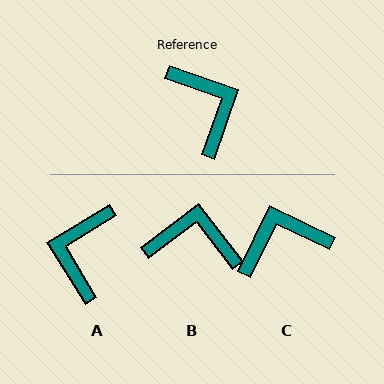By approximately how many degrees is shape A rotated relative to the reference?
Approximately 141 degrees counter-clockwise.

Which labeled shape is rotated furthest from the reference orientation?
A, about 141 degrees away.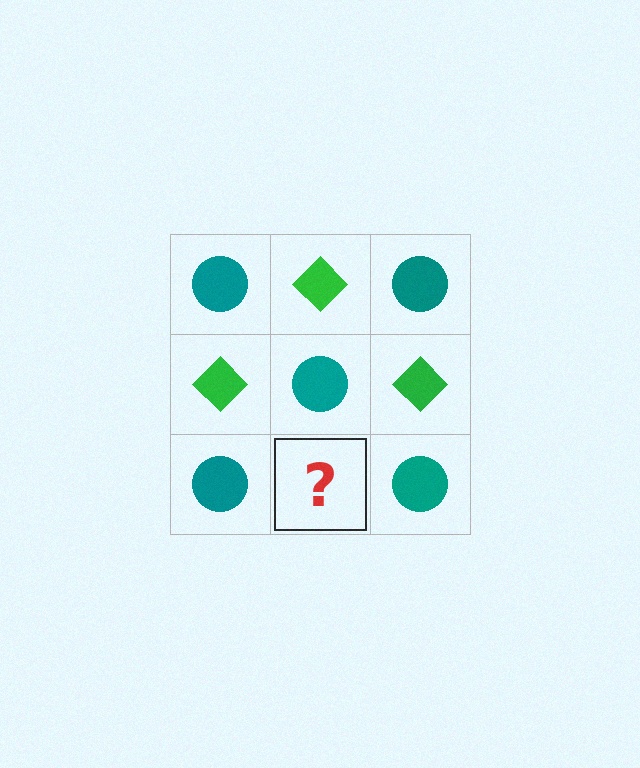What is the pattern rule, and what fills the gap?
The rule is that it alternates teal circle and green diamond in a checkerboard pattern. The gap should be filled with a green diamond.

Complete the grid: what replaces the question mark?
The question mark should be replaced with a green diamond.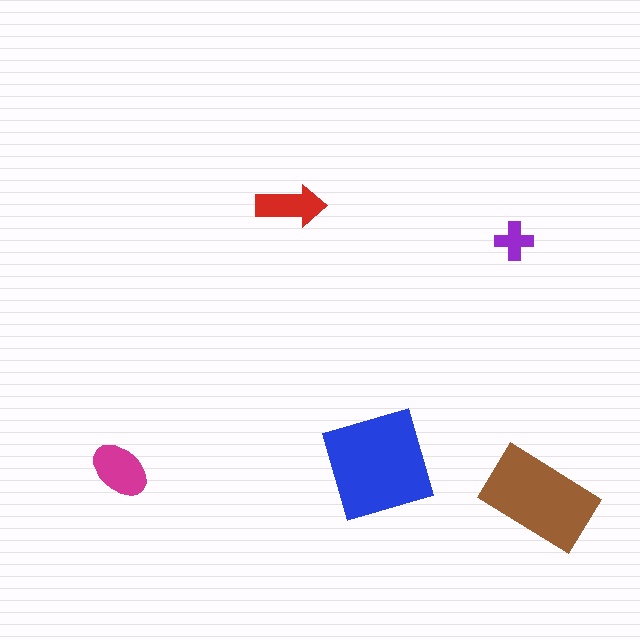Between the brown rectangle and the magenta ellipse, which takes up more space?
The brown rectangle.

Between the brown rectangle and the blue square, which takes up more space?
The blue square.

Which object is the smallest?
The purple cross.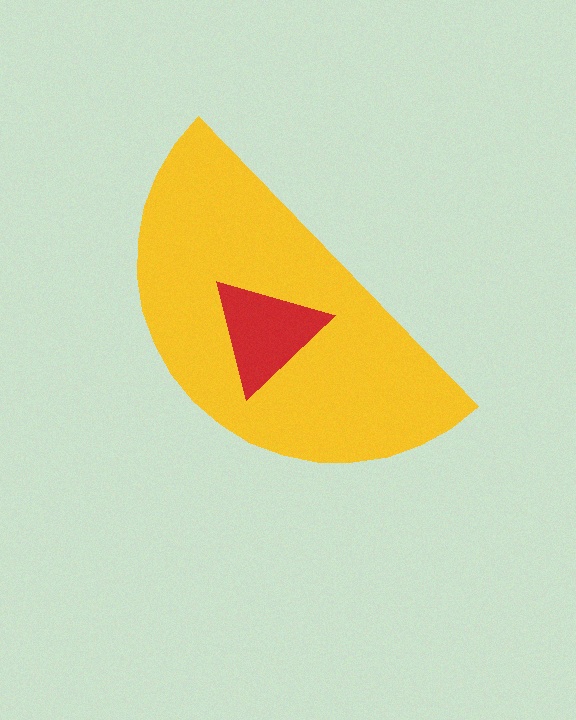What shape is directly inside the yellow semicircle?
The red triangle.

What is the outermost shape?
The yellow semicircle.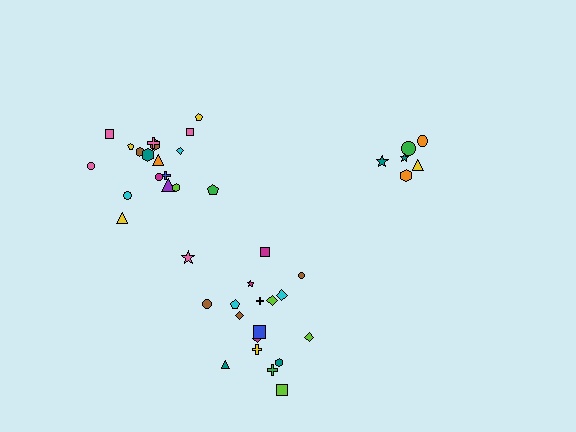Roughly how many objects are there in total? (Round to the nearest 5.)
Roughly 40 objects in total.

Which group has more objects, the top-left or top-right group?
The top-left group.